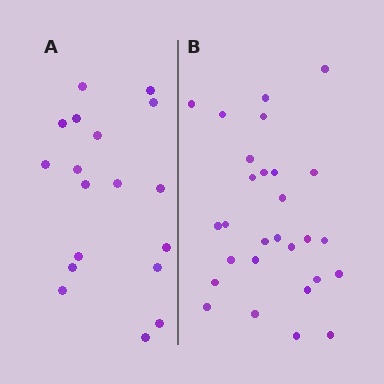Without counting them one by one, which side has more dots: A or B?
Region B (the right region) has more dots.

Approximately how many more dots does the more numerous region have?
Region B has roughly 10 or so more dots than region A.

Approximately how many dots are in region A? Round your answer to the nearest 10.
About 20 dots. (The exact count is 18, which rounds to 20.)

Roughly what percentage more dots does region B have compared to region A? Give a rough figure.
About 55% more.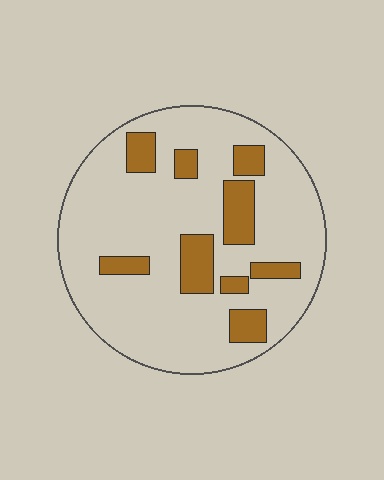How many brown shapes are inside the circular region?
9.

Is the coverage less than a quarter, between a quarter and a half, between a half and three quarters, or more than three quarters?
Less than a quarter.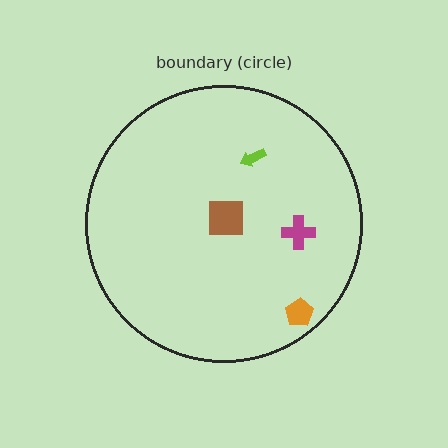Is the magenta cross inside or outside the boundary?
Inside.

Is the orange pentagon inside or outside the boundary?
Inside.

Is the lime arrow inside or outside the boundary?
Inside.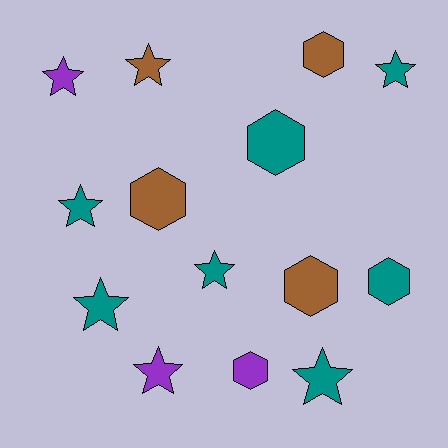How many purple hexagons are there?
There is 1 purple hexagon.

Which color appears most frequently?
Teal, with 7 objects.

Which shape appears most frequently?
Star, with 8 objects.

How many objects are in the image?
There are 14 objects.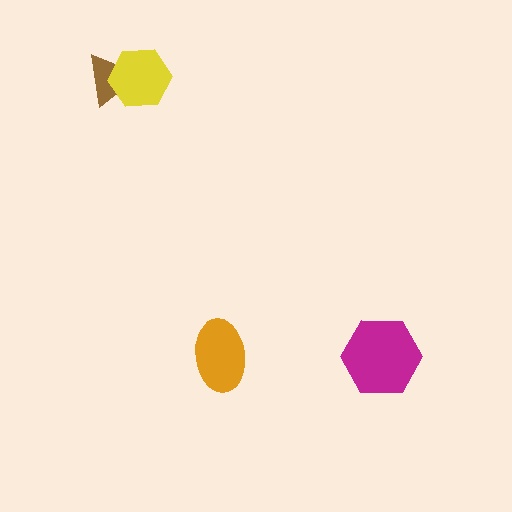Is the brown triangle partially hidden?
Yes, it is partially covered by another shape.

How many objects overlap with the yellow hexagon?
1 object overlaps with the yellow hexagon.